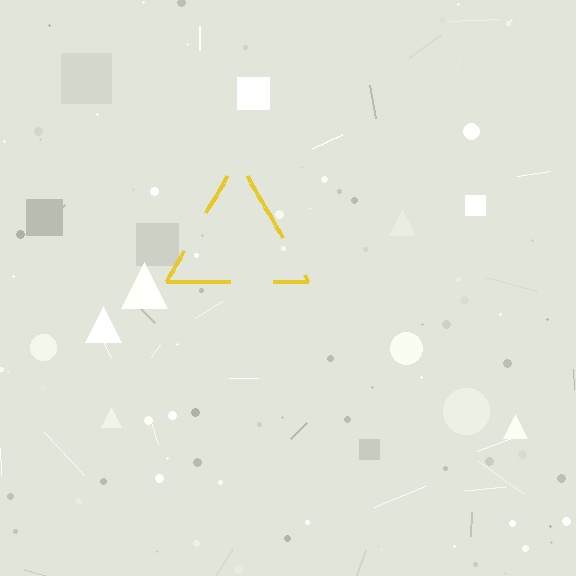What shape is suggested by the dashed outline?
The dashed outline suggests a triangle.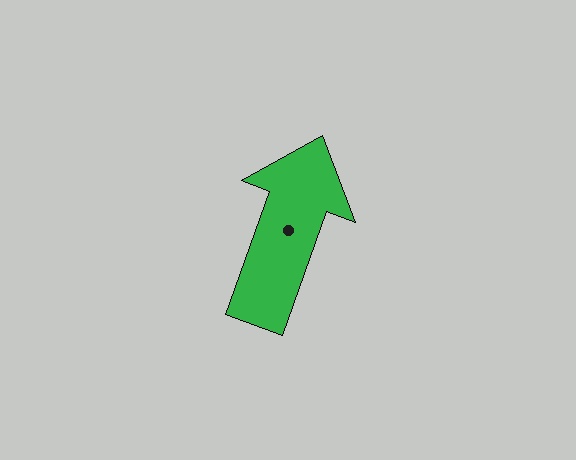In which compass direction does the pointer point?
North.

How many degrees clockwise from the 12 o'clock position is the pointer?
Approximately 20 degrees.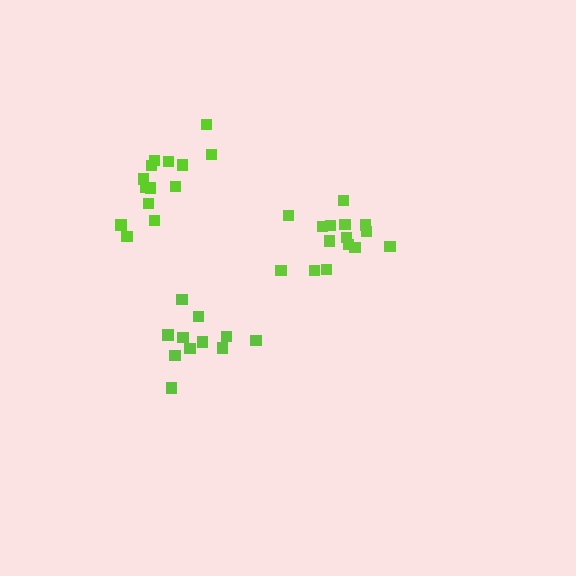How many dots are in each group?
Group 1: 15 dots, Group 2: 11 dots, Group 3: 14 dots (40 total).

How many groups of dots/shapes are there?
There are 3 groups.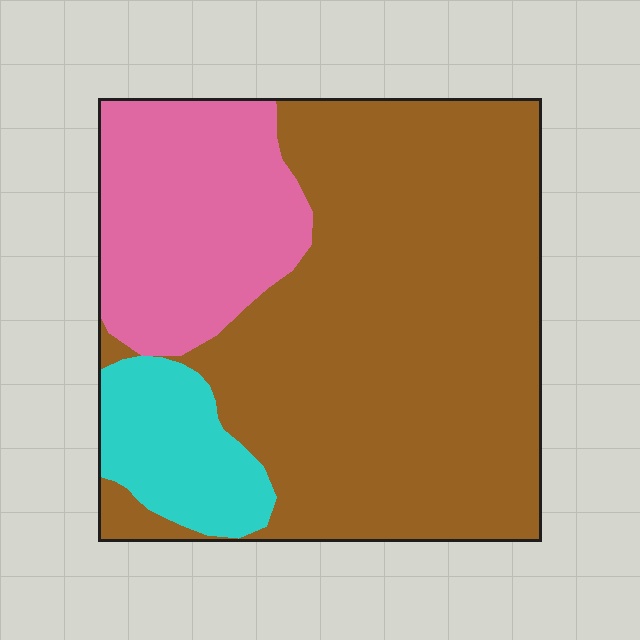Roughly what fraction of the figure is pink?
Pink takes up less than a quarter of the figure.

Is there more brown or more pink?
Brown.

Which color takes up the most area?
Brown, at roughly 65%.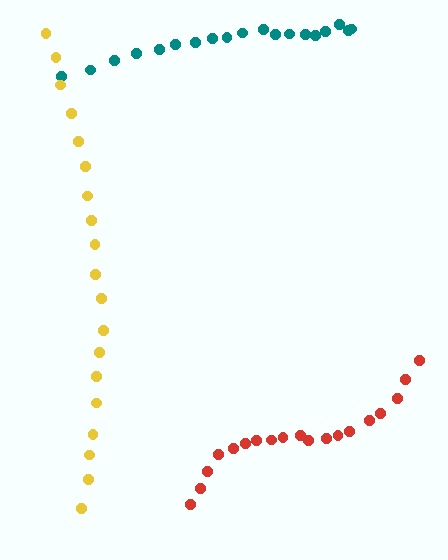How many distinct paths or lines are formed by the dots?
There are 3 distinct paths.